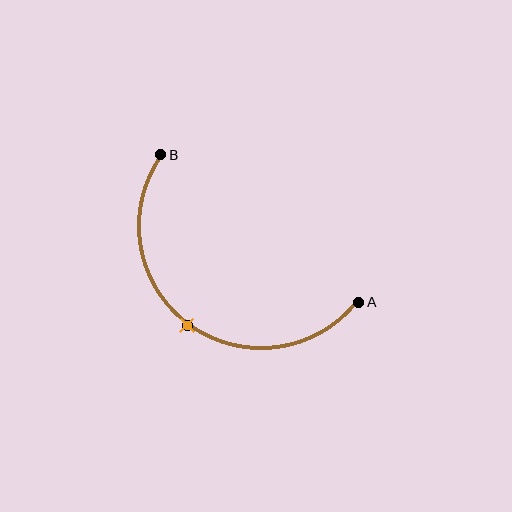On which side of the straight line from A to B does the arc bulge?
The arc bulges below and to the left of the straight line connecting A and B.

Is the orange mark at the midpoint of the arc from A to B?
Yes. The orange mark lies on the arc at equal arc-length from both A and B — it is the arc midpoint.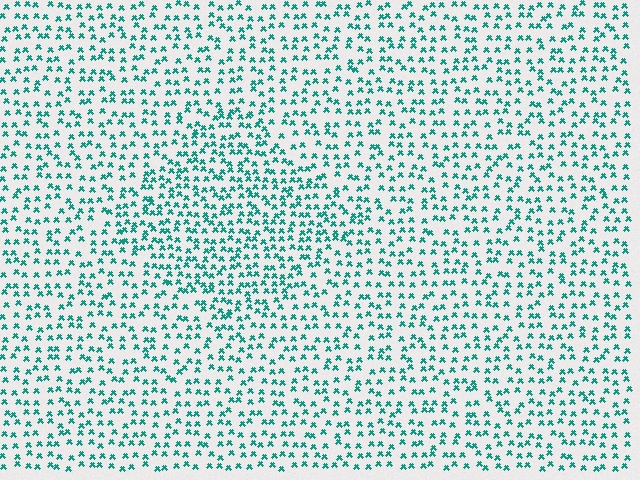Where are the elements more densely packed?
The elements are more densely packed inside the diamond boundary.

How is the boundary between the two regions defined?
The boundary is defined by a change in element density (approximately 1.5x ratio). All elements are the same color, size, and shape.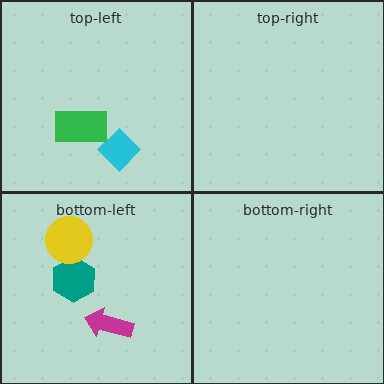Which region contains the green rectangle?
The top-left region.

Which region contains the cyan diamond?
The top-left region.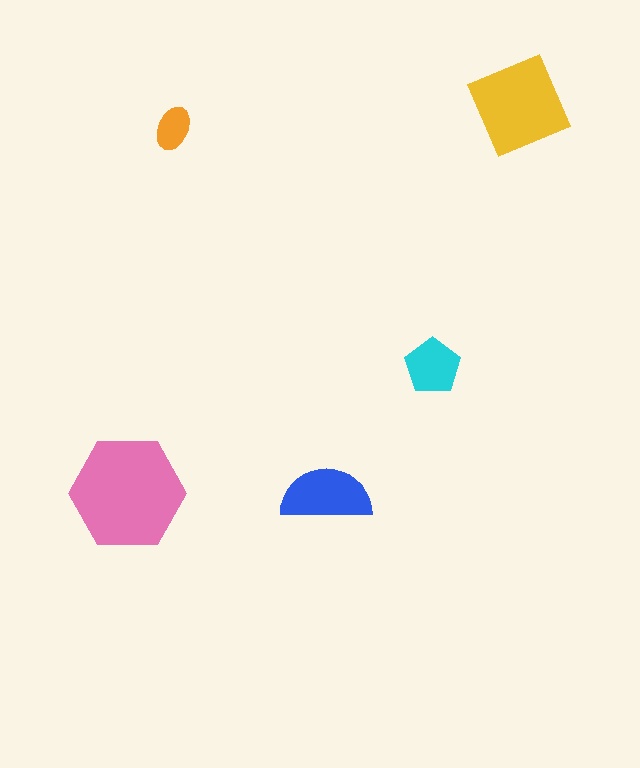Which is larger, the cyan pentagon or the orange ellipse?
The cyan pentagon.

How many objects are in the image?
There are 5 objects in the image.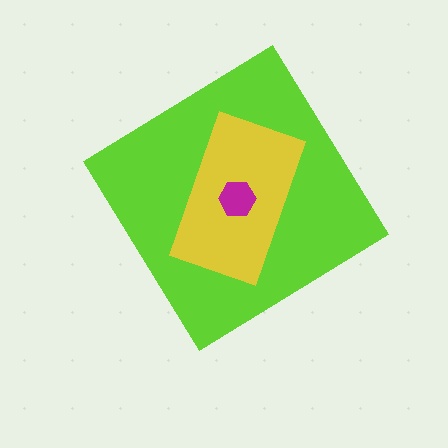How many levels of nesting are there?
3.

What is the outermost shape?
The lime diamond.